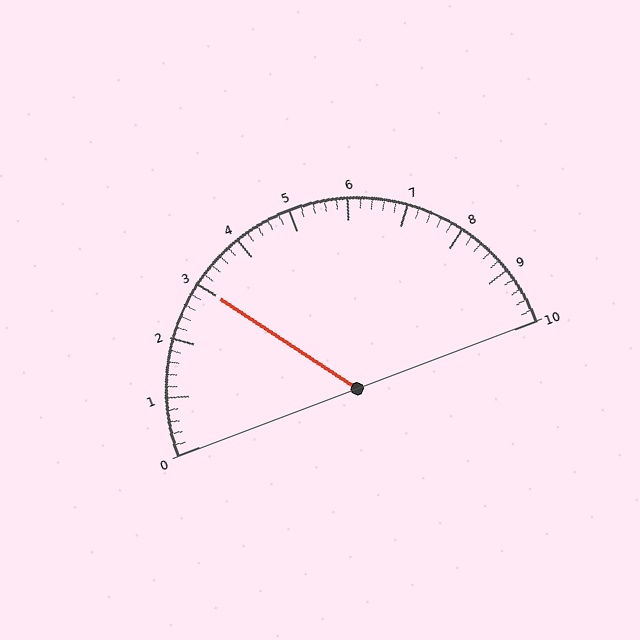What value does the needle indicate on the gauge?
The needle indicates approximately 3.0.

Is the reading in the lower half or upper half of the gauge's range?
The reading is in the lower half of the range (0 to 10).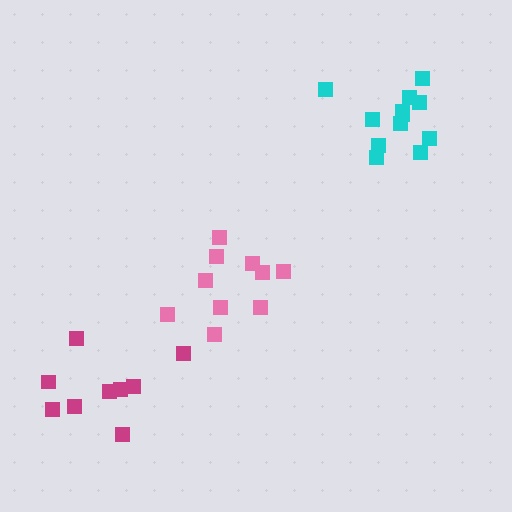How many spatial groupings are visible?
There are 3 spatial groupings.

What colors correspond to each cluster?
The clusters are colored: pink, magenta, cyan.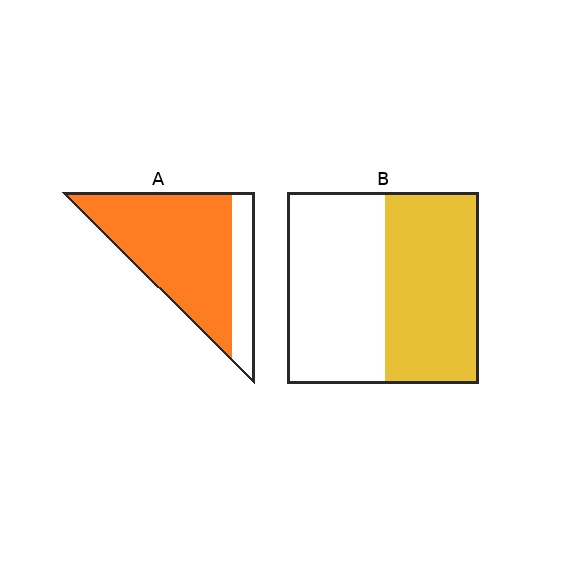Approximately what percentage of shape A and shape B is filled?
A is approximately 80% and B is approximately 50%.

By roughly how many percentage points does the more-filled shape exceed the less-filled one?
By roughly 30 percentage points (A over B).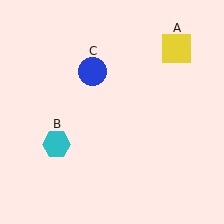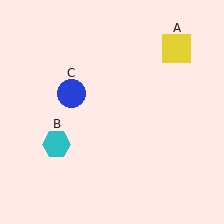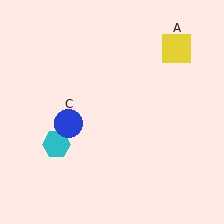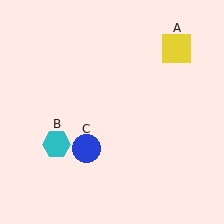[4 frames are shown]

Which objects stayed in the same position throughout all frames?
Yellow square (object A) and cyan hexagon (object B) remained stationary.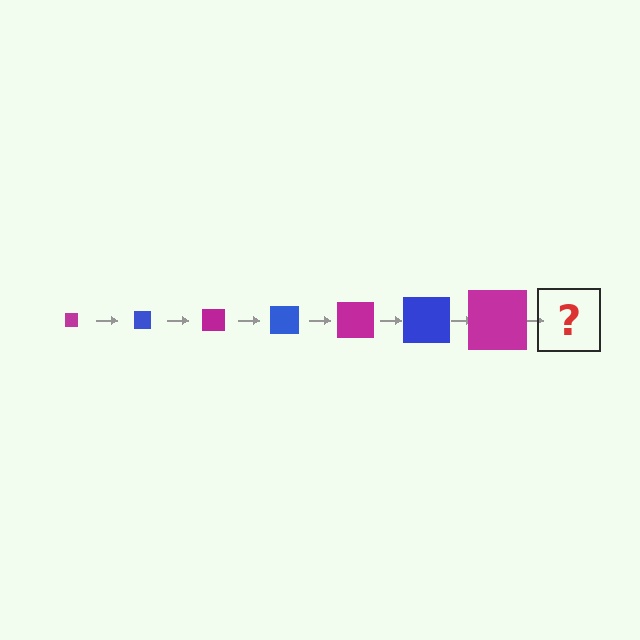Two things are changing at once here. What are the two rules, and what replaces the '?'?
The two rules are that the square grows larger each step and the color cycles through magenta and blue. The '?' should be a blue square, larger than the previous one.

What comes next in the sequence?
The next element should be a blue square, larger than the previous one.